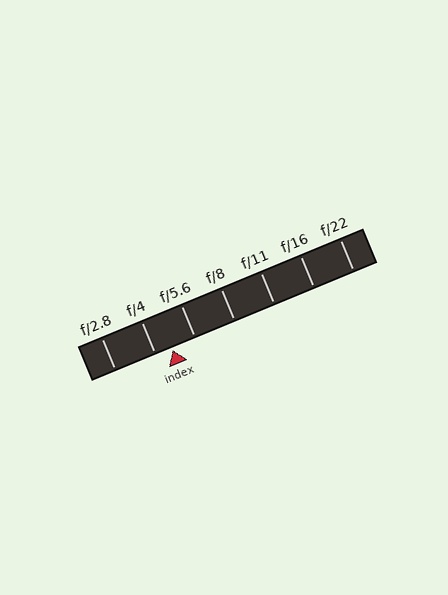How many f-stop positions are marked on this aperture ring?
There are 7 f-stop positions marked.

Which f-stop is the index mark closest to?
The index mark is closest to f/4.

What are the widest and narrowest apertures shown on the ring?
The widest aperture shown is f/2.8 and the narrowest is f/22.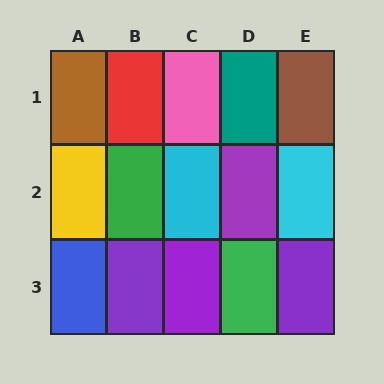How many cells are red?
1 cell is red.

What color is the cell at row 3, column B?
Purple.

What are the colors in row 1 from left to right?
Brown, red, pink, teal, brown.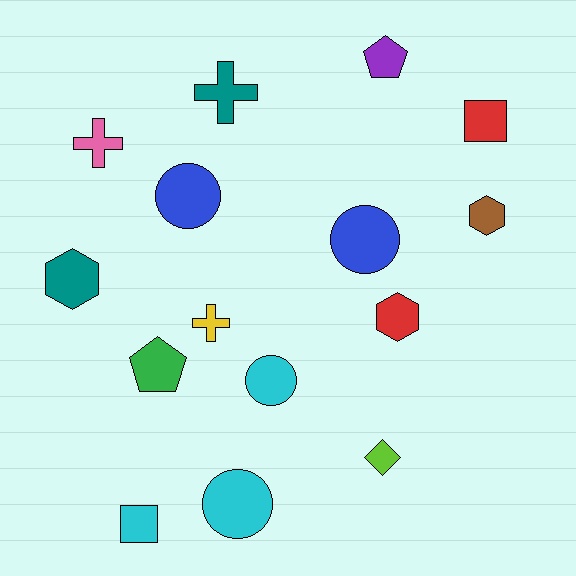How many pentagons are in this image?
There are 2 pentagons.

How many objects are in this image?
There are 15 objects.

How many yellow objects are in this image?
There is 1 yellow object.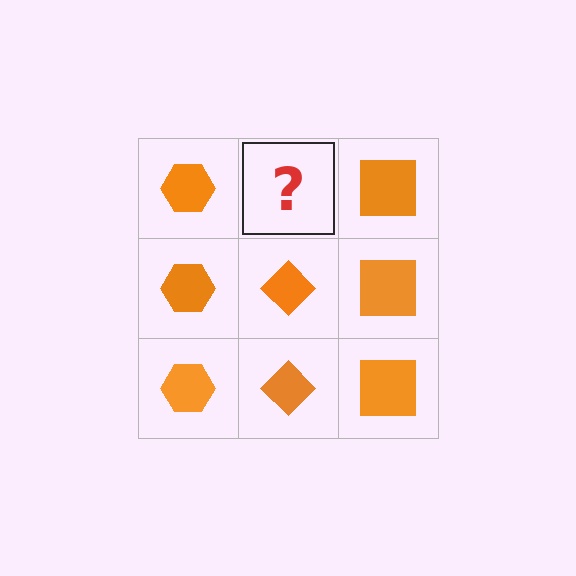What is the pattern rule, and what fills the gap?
The rule is that each column has a consistent shape. The gap should be filled with an orange diamond.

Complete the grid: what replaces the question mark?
The question mark should be replaced with an orange diamond.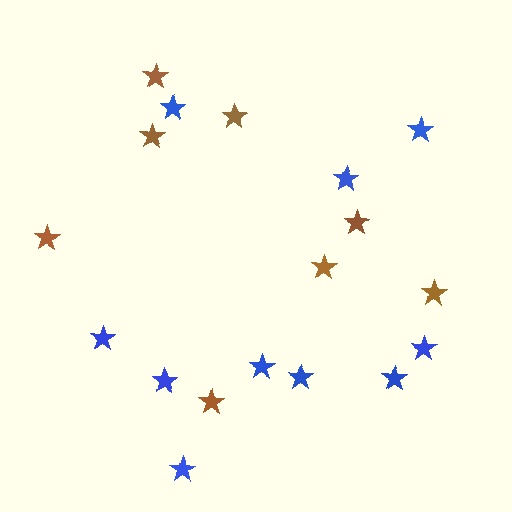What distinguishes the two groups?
There are 2 groups: one group of brown stars (8) and one group of blue stars (10).